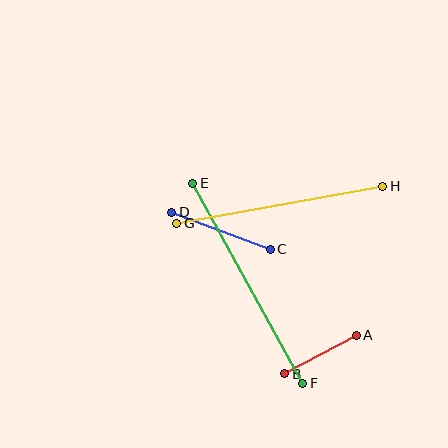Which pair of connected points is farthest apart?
Points E and F are farthest apart.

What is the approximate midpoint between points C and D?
The midpoint is at approximately (221, 231) pixels.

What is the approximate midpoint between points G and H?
The midpoint is at approximately (280, 205) pixels.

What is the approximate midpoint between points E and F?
The midpoint is at approximately (248, 283) pixels.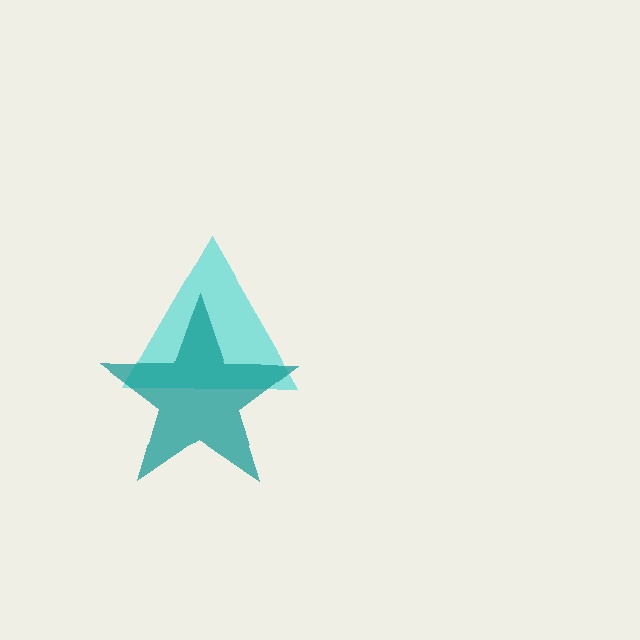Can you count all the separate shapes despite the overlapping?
Yes, there are 2 separate shapes.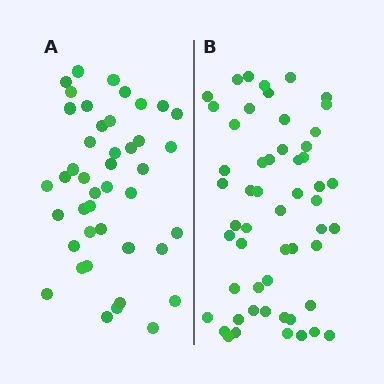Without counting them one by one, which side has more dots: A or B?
Region B (the right region) has more dots.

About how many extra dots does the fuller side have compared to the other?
Region B has roughly 12 or so more dots than region A.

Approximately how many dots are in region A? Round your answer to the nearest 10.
About 40 dots. (The exact count is 43, which rounds to 40.)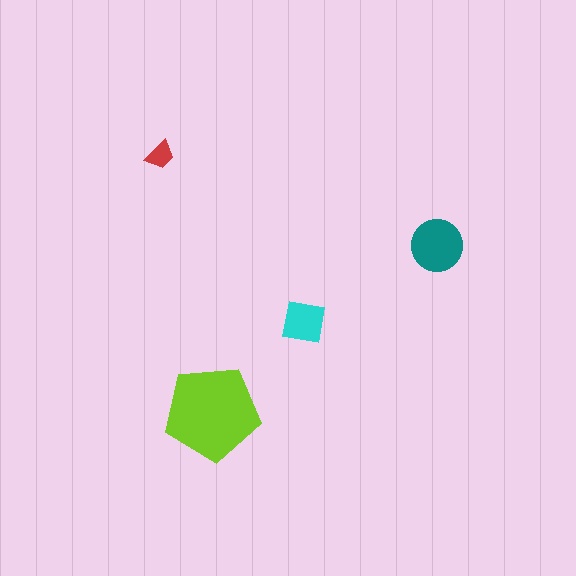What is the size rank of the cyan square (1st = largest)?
3rd.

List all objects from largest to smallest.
The lime pentagon, the teal circle, the cyan square, the red trapezoid.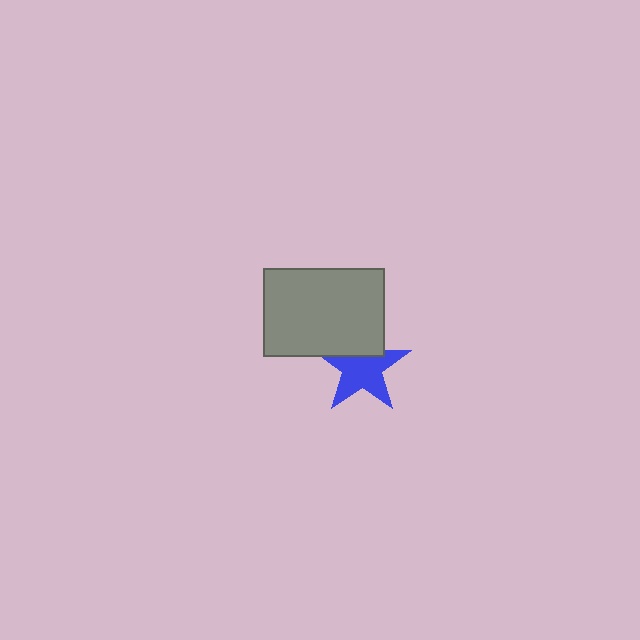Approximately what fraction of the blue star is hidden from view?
Roughly 31% of the blue star is hidden behind the gray rectangle.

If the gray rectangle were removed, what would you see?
You would see the complete blue star.